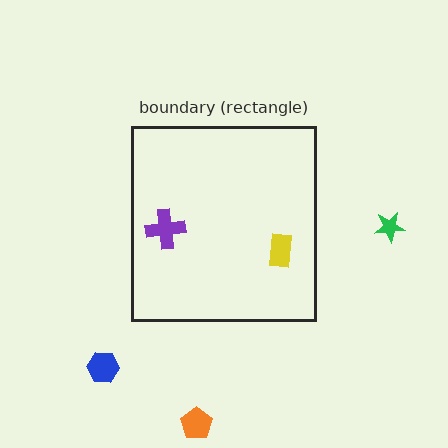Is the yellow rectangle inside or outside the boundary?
Inside.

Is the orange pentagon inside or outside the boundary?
Outside.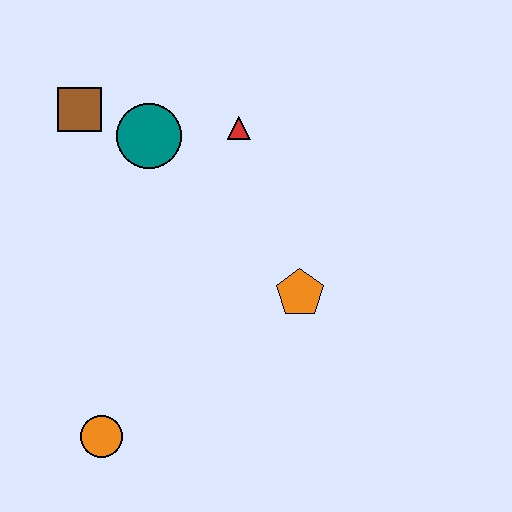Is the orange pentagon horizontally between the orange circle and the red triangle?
No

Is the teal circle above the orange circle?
Yes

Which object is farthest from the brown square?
The orange circle is farthest from the brown square.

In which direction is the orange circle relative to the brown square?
The orange circle is below the brown square.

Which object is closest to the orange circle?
The orange pentagon is closest to the orange circle.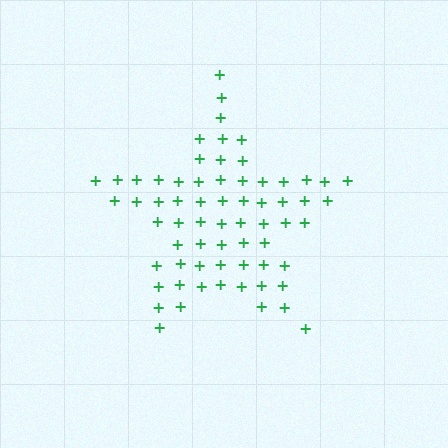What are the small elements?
The small elements are plus signs.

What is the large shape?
The large shape is a star.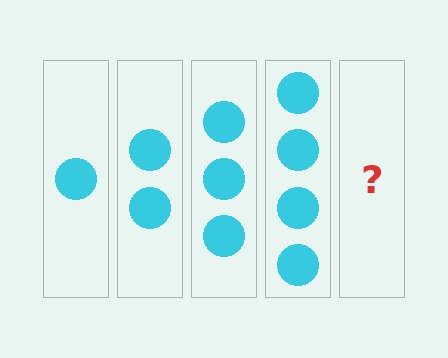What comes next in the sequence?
The next element should be 5 circles.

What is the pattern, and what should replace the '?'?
The pattern is that each step adds one more circle. The '?' should be 5 circles.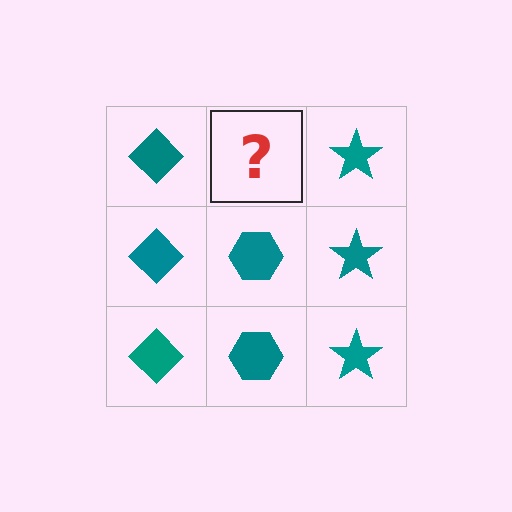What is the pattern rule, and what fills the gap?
The rule is that each column has a consistent shape. The gap should be filled with a teal hexagon.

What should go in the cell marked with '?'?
The missing cell should contain a teal hexagon.